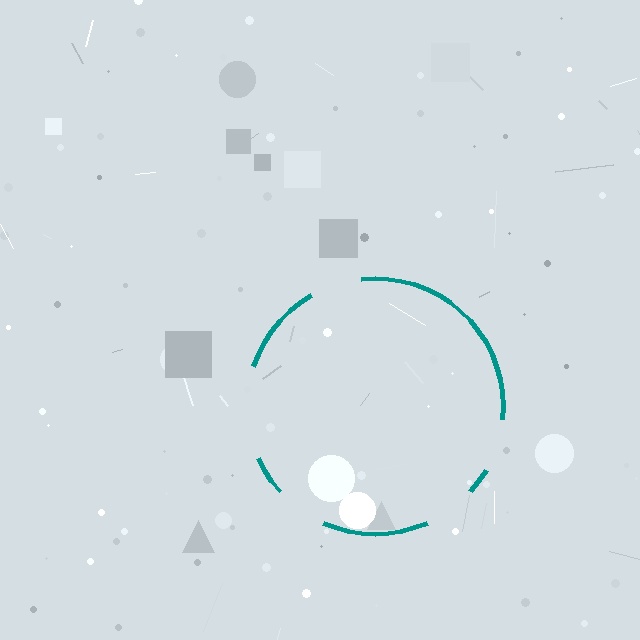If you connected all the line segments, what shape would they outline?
They would outline a circle.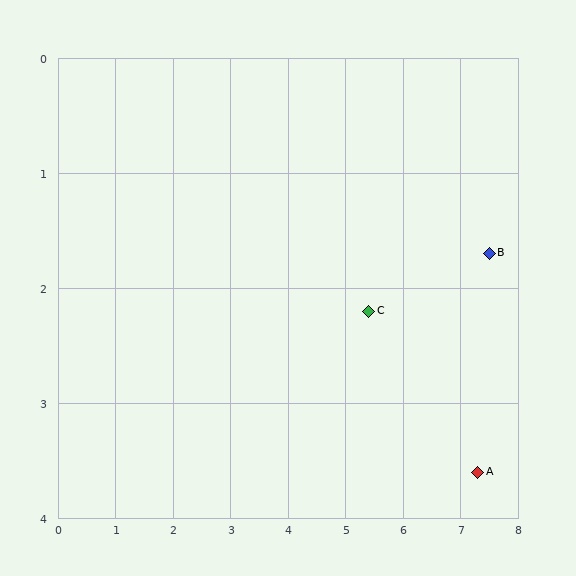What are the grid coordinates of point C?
Point C is at approximately (5.4, 2.2).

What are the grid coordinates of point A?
Point A is at approximately (7.3, 3.6).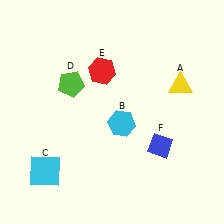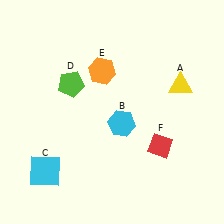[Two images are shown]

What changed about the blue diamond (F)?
In Image 1, F is blue. In Image 2, it changed to red.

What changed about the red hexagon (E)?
In Image 1, E is red. In Image 2, it changed to orange.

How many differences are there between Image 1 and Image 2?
There are 2 differences between the two images.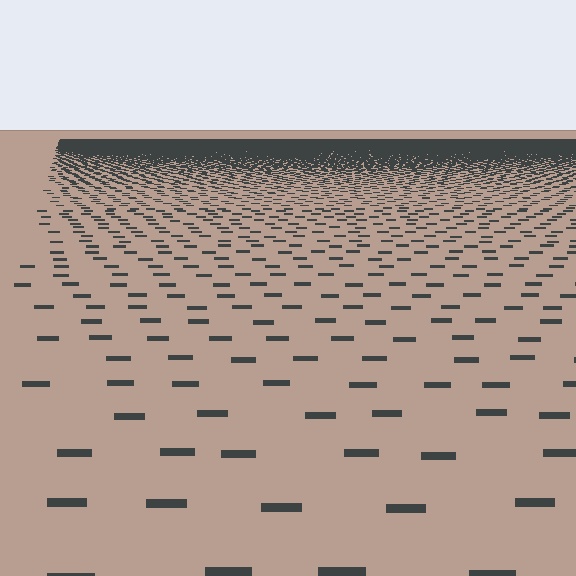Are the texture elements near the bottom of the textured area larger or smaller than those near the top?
Larger. Near the bottom, elements are closer to the viewer and appear at a bigger on-screen size.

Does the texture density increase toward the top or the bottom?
Density increases toward the top.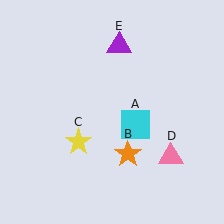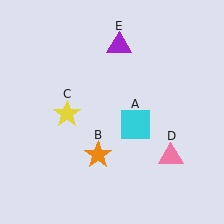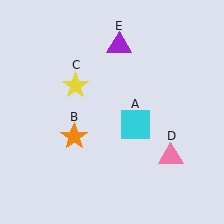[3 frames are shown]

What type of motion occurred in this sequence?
The orange star (object B), yellow star (object C) rotated clockwise around the center of the scene.